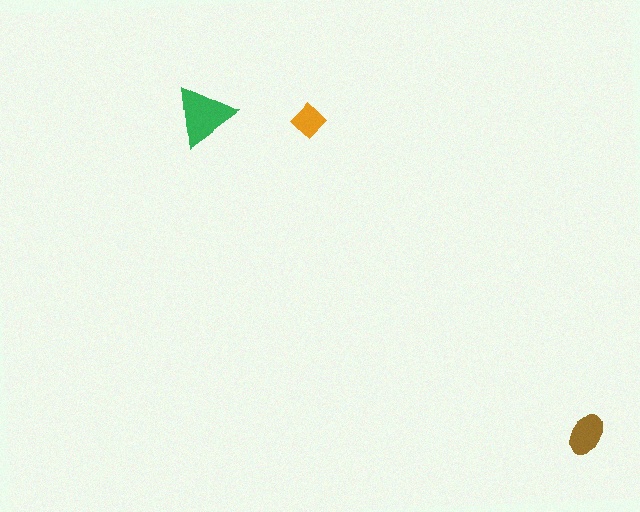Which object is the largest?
The green triangle.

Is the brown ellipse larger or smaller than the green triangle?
Smaller.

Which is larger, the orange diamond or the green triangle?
The green triangle.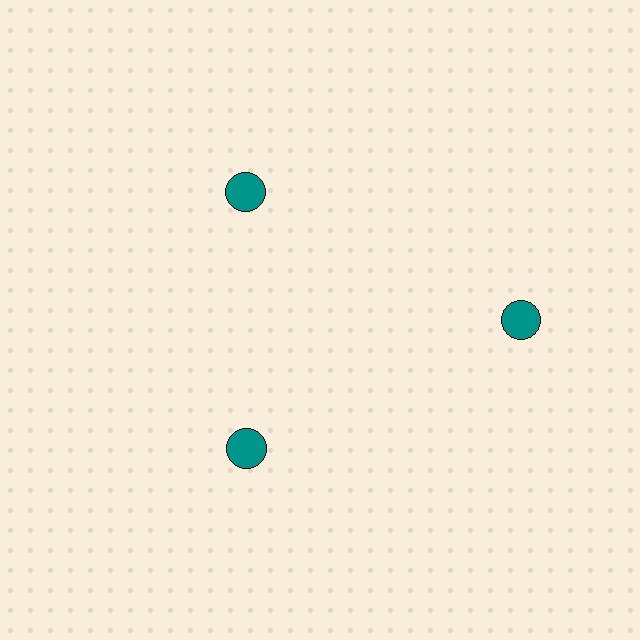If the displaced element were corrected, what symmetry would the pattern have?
It would have 3-fold rotational symmetry — the pattern would map onto itself every 120 degrees.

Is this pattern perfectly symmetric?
No. The 3 teal circles are arranged in a ring, but one element near the 3 o'clock position is pushed outward from the center, breaking the 3-fold rotational symmetry.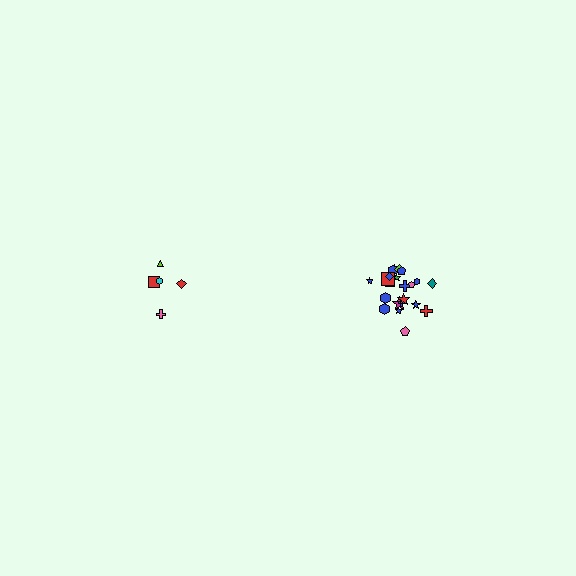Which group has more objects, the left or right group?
The right group.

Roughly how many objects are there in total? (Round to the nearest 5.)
Roughly 25 objects in total.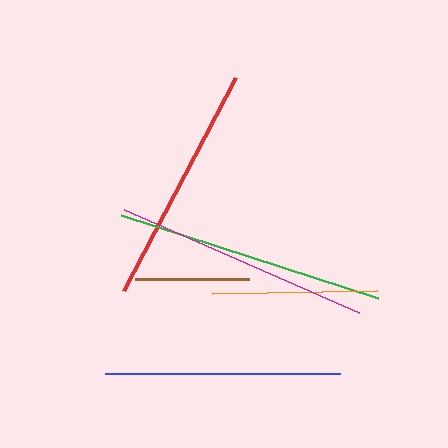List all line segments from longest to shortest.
From longest to shortest: green, magenta, red, blue, orange, brown.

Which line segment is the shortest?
The brown line is the shortest at approximately 114 pixels.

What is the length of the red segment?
The red segment is approximately 241 pixels long.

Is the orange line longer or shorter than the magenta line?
The magenta line is longer than the orange line.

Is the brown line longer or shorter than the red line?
The red line is longer than the brown line.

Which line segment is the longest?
The green line is the longest at approximately 270 pixels.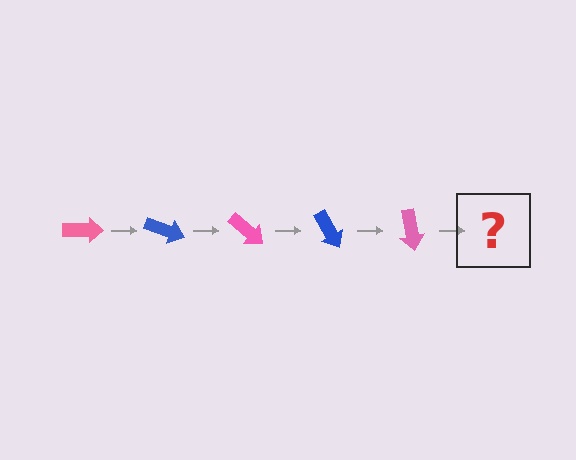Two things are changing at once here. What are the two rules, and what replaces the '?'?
The two rules are that it rotates 20 degrees each step and the color cycles through pink and blue. The '?' should be a blue arrow, rotated 100 degrees from the start.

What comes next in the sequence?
The next element should be a blue arrow, rotated 100 degrees from the start.